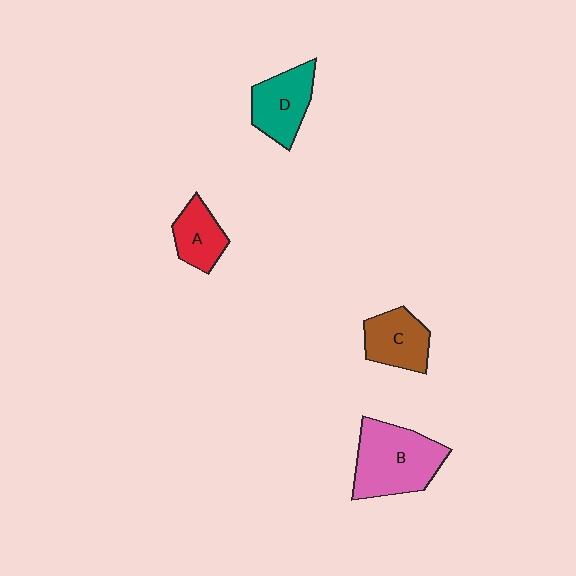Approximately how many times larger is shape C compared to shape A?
Approximately 1.2 times.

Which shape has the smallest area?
Shape A (red).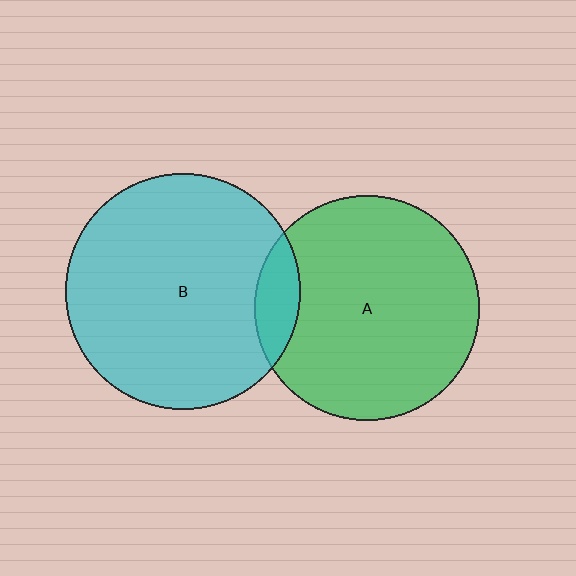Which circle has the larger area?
Circle B (cyan).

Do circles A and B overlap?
Yes.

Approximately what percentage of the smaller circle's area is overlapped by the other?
Approximately 10%.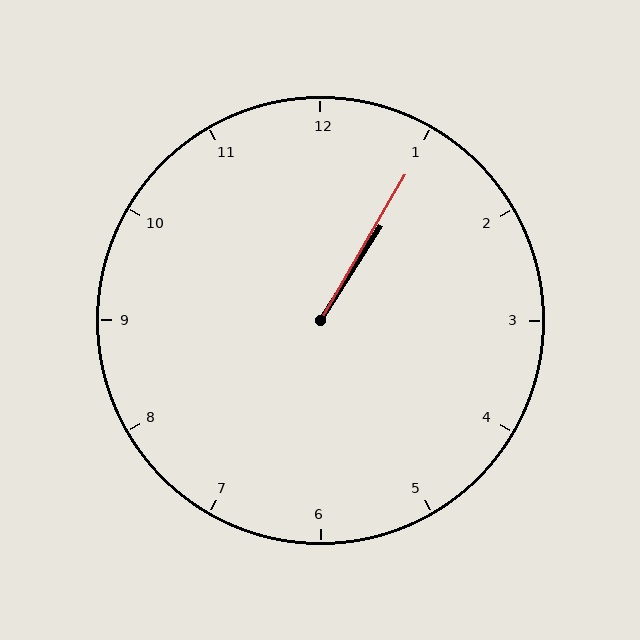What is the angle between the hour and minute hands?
Approximately 2 degrees.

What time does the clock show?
1:05.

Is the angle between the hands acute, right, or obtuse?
It is acute.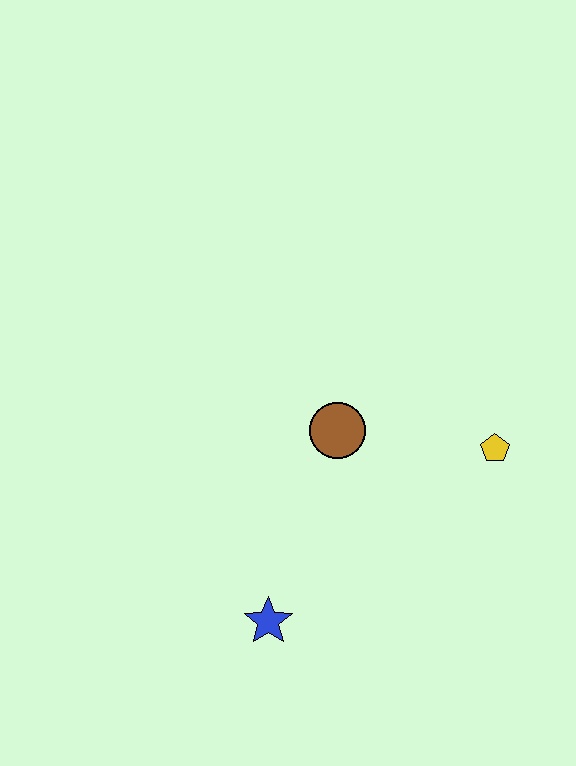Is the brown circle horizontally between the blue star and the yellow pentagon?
Yes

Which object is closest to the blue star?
The brown circle is closest to the blue star.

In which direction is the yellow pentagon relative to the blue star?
The yellow pentagon is to the right of the blue star.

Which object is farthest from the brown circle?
The blue star is farthest from the brown circle.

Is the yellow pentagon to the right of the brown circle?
Yes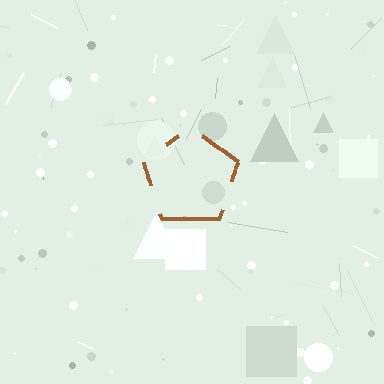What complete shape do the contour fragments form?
The contour fragments form a pentagon.